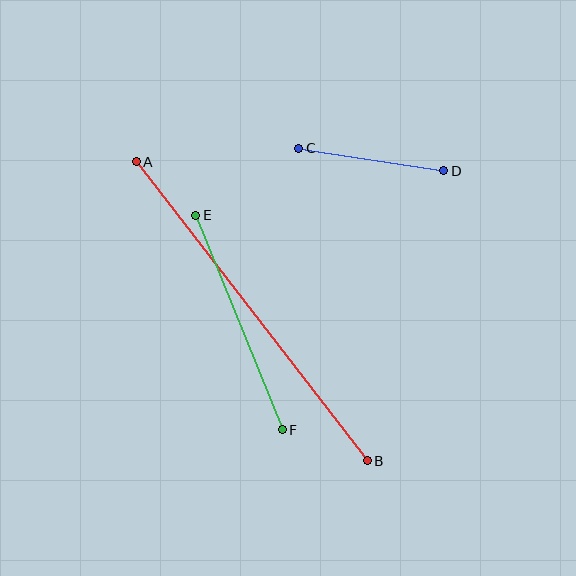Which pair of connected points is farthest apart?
Points A and B are farthest apart.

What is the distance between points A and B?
The distance is approximately 378 pixels.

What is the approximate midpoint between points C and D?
The midpoint is at approximately (371, 159) pixels.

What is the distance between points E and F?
The distance is approximately 231 pixels.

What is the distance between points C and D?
The distance is approximately 147 pixels.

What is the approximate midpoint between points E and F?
The midpoint is at approximately (239, 322) pixels.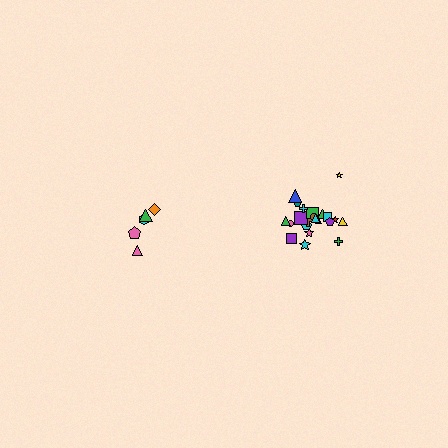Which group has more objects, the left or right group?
The right group.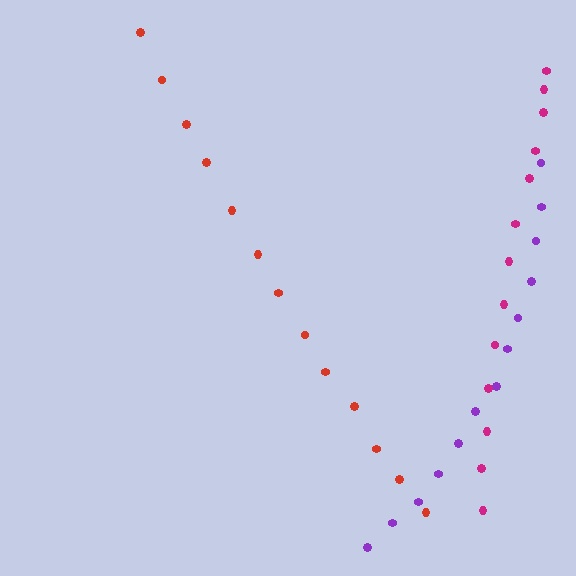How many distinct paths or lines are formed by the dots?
There are 3 distinct paths.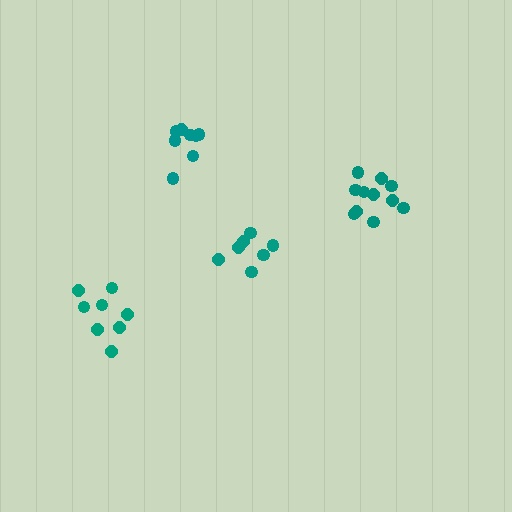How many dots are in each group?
Group 1: 11 dots, Group 2: 8 dots, Group 3: 8 dots, Group 4: 7 dots (34 total).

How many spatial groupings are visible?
There are 4 spatial groupings.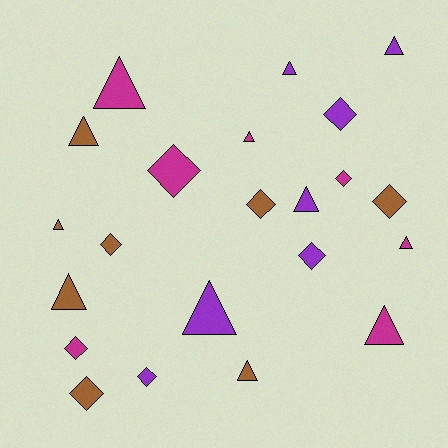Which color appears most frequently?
Brown, with 8 objects.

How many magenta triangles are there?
There are 4 magenta triangles.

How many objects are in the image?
There are 22 objects.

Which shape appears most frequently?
Triangle, with 12 objects.